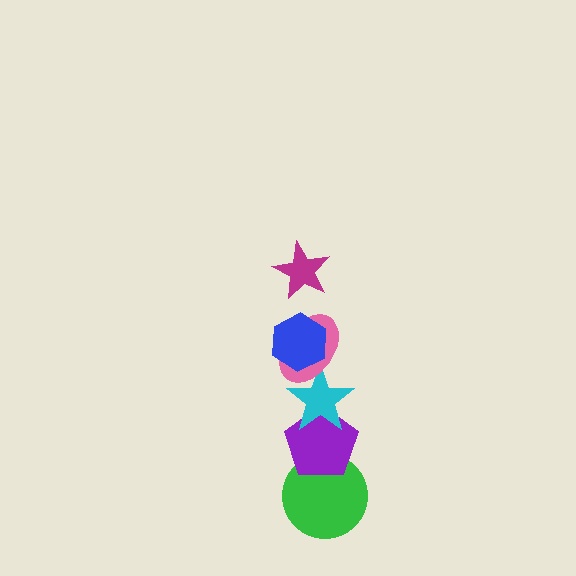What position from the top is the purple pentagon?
The purple pentagon is 5th from the top.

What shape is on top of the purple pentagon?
The cyan star is on top of the purple pentagon.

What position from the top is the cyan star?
The cyan star is 4th from the top.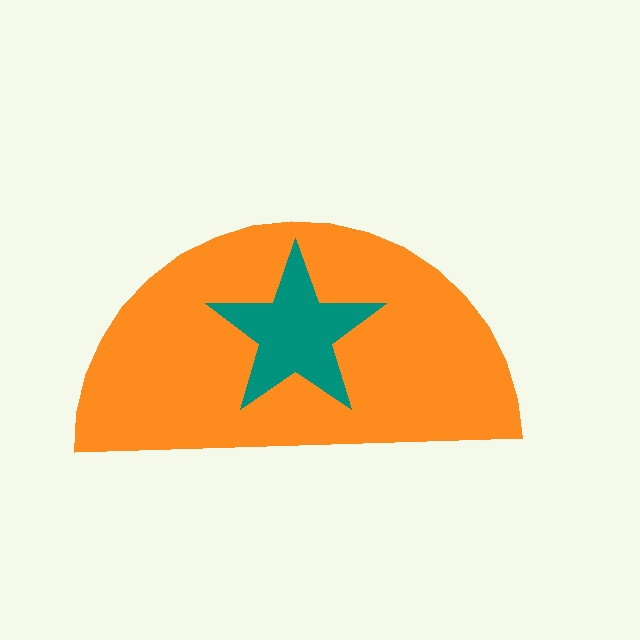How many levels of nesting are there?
2.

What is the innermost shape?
The teal star.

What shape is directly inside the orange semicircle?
The teal star.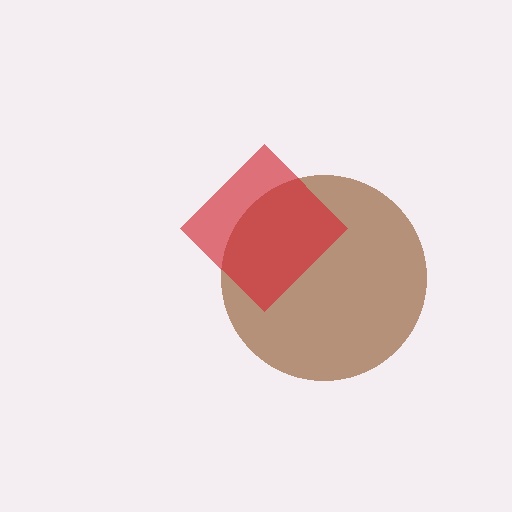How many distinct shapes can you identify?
There are 2 distinct shapes: a brown circle, a red diamond.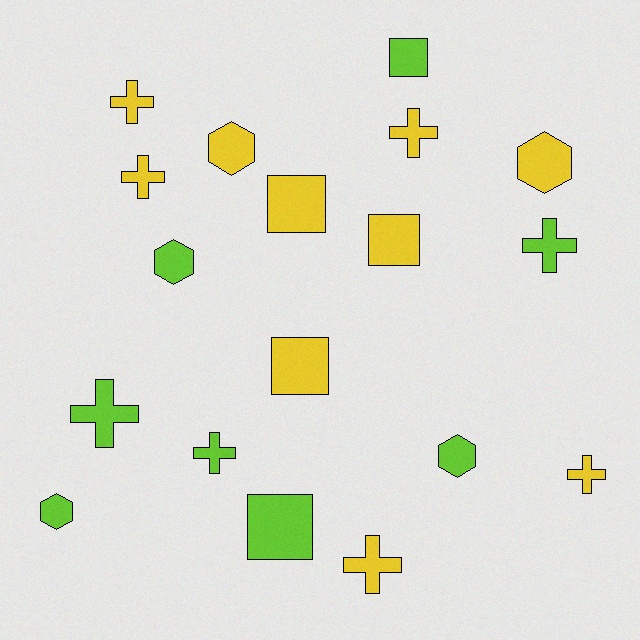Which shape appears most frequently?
Cross, with 8 objects.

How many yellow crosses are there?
There are 5 yellow crosses.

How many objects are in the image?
There are 18 objects.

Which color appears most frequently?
Yellow, with 10 objects.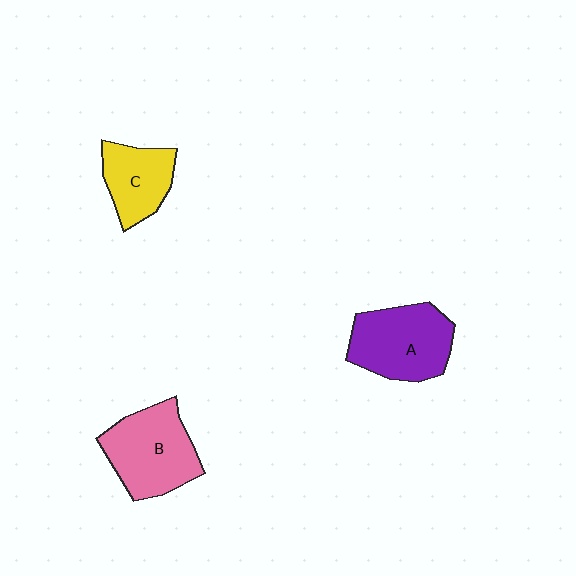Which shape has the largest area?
Shape B (pink).